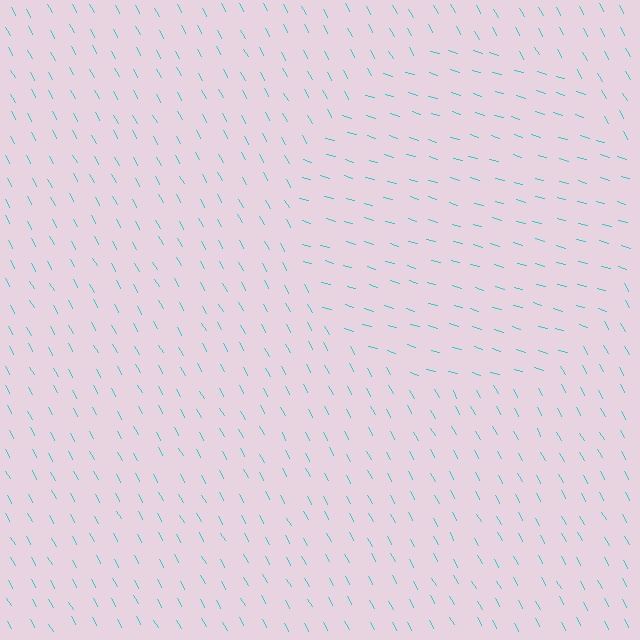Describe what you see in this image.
The image is filled with small cyan line segments. A circle region in the image has lines oriented differently from the surrounding lines, creating a visible texture boundary.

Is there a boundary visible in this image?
Yes, there is a texture boundary formed by a change in line orientation.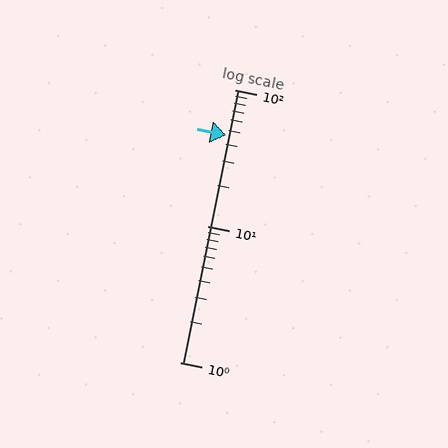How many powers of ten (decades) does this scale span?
The scale spans 2 decades, from 1 to 100.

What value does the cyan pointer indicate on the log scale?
The pointer indicates approximately 46.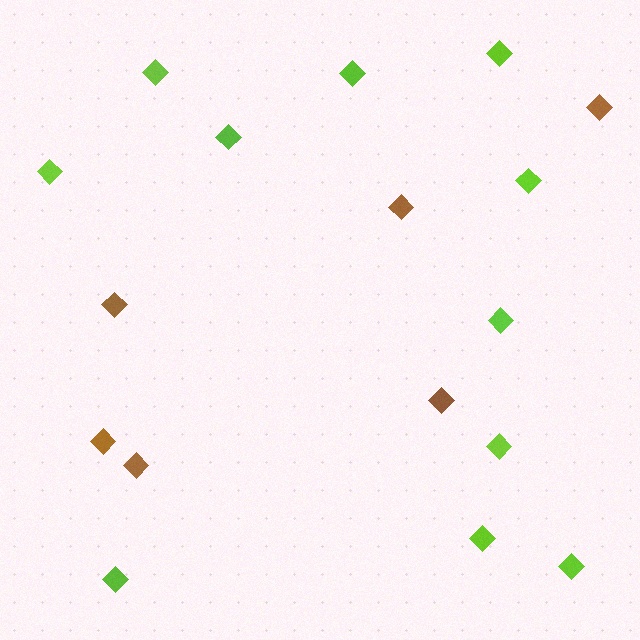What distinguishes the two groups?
There are 2 groups: one group of brown diamonds (6) and one group of lime diamonds (11).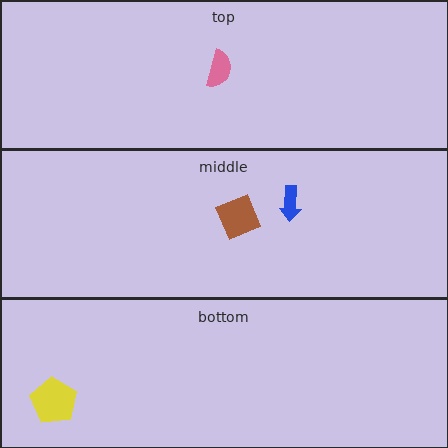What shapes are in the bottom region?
The yellow pentagon.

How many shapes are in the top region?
1.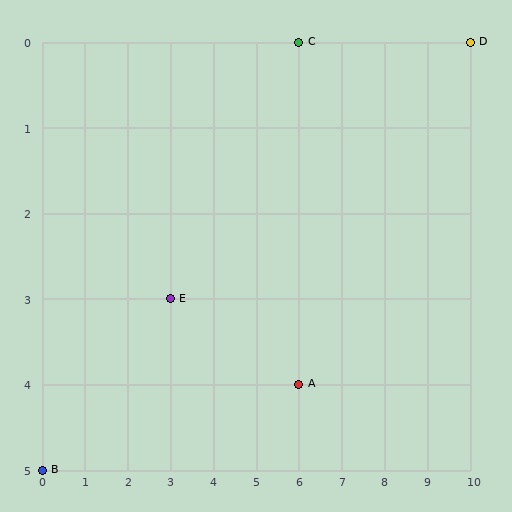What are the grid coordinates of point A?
Point A is at grid coordinates (6, 4).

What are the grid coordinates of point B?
Point B is at grid coordinates (0, 5).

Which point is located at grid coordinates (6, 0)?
Point C is at (6, 0).